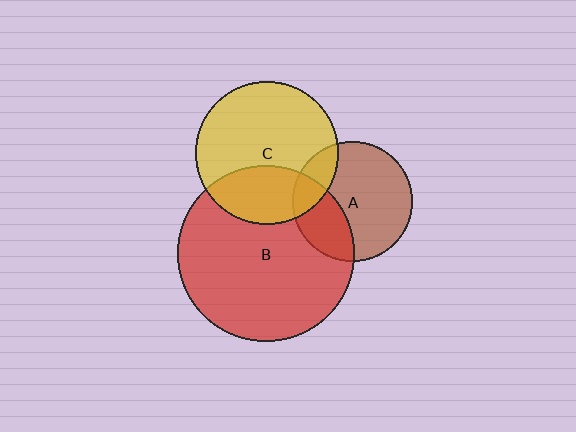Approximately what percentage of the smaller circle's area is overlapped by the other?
Approximately 30%.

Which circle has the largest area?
Circle B (red).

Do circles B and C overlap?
Yes.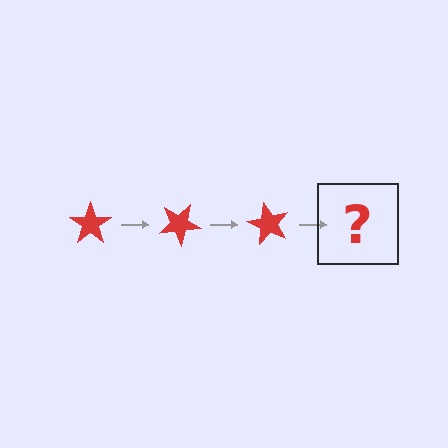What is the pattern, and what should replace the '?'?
The pattern is that the star rotates 30 degrees each step. The '?' should be a red star rotated 90 degrees.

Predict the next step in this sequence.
The next step is a red star rotated 90 degrees.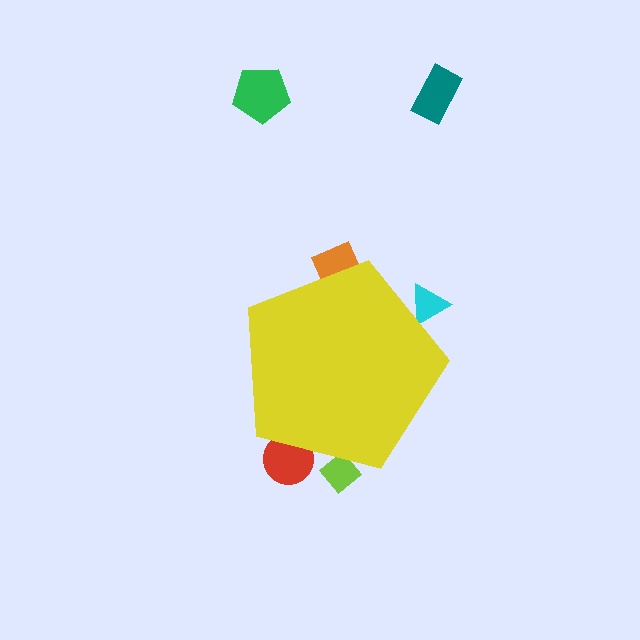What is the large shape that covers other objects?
A yellow pentagon.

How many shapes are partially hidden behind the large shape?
4 shapes are partially hidden.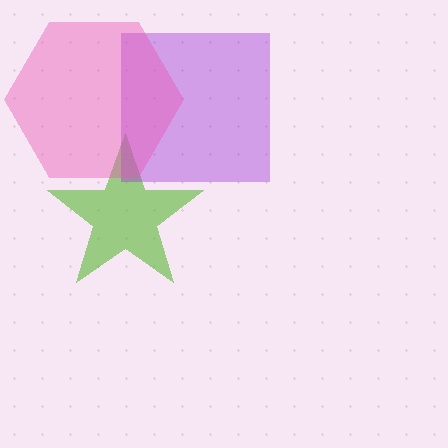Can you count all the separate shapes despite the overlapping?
Yes, there are 3 separate shapes.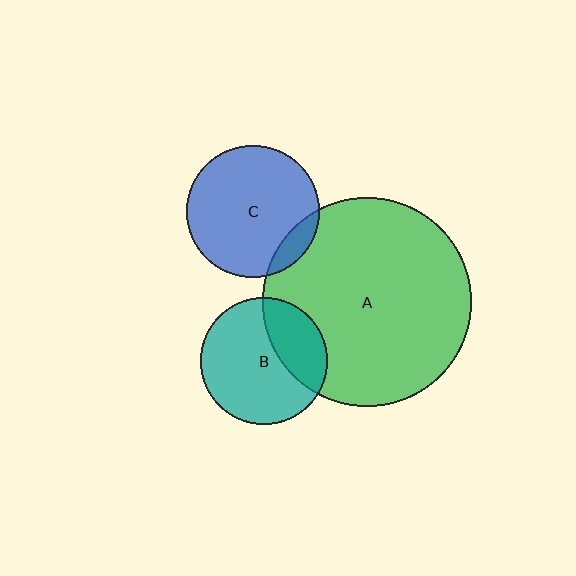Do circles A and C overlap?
Yes.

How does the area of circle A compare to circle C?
Approximately 2.5 times.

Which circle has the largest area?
Circle A (green).